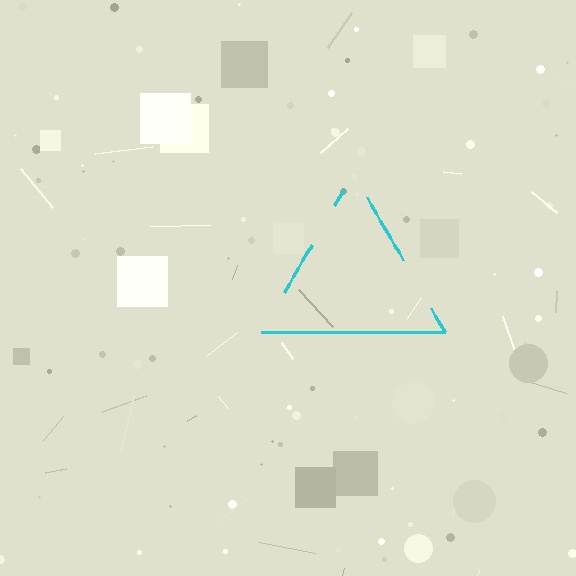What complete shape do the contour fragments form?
The contour fragments form a triangle.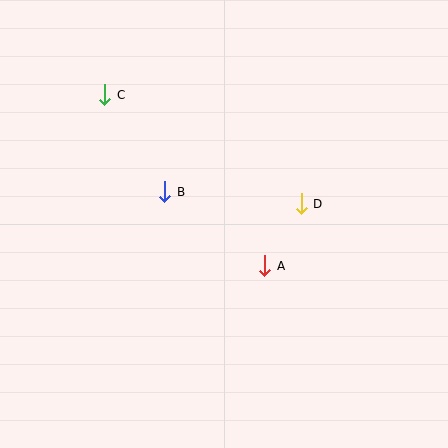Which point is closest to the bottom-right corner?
Point A is closest to the bottom-right corner.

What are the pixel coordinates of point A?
Point A is at (264, 266).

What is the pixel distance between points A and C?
The distance between A and C is 234 pixels.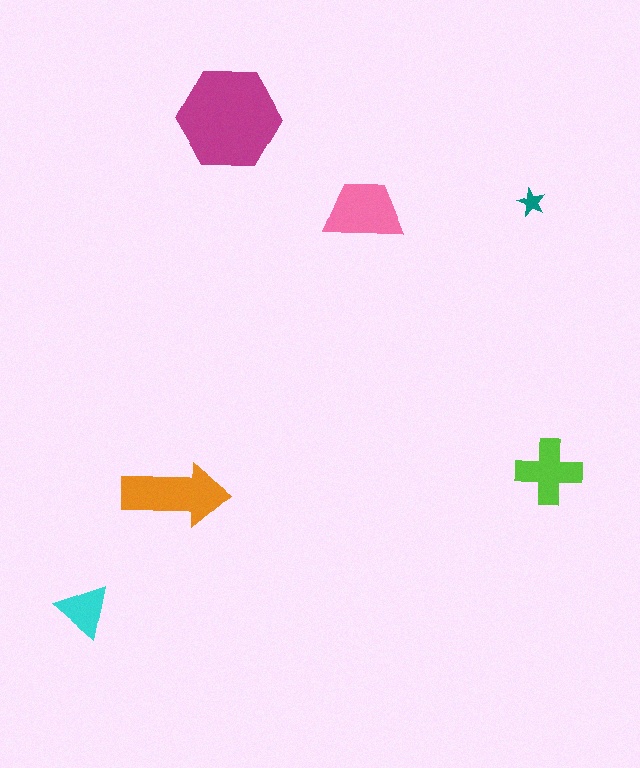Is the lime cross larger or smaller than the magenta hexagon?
Smaller.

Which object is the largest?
The magenta hexagon.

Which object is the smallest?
The teal star.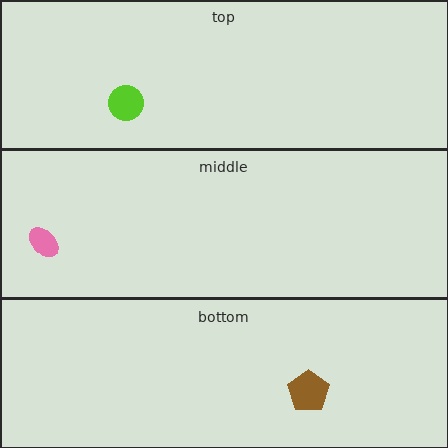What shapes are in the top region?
The lime circle.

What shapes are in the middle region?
The pink ellipse.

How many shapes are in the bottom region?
1.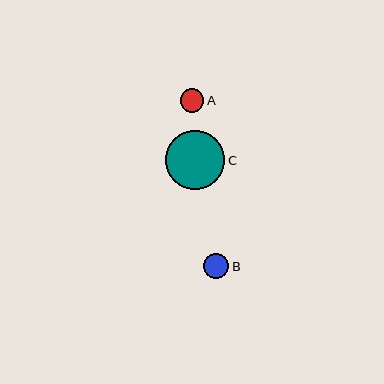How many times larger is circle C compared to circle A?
Circle C is approximately 2.5 times the size of circle A.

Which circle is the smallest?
Circle A is the smallest with a size of approximately 23 pixels.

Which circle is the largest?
Circle C is the largest with a size of approximately 59 pixels.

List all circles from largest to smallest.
From largest to smallest: C, B, A.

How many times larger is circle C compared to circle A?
Circle C is approximately 2.5 times the size of circle A.